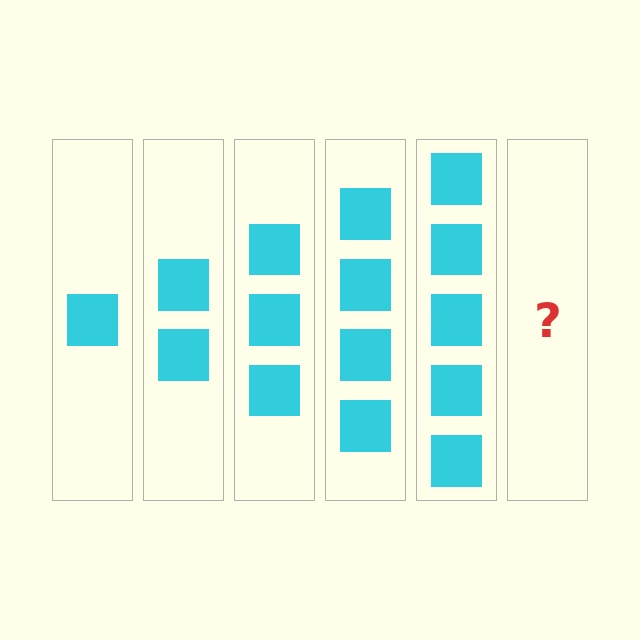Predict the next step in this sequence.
The next step is 6 squares.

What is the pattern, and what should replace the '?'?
The pattern is that each step adds one more square. The '?' should be 6 squares.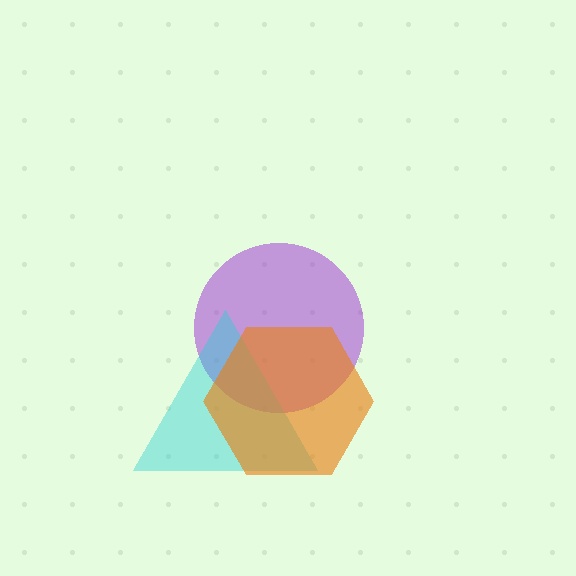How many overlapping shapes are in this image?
There are 3 overlapping shapes in the image.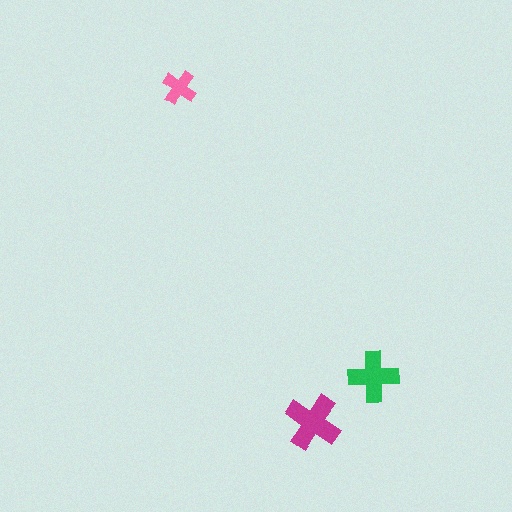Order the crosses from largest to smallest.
the magenta one, the green one, the pink one.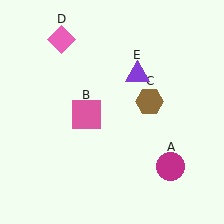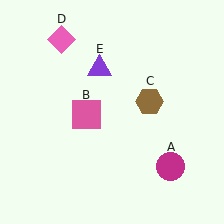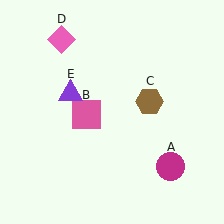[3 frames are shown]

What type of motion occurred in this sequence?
The purple triangle (object E) rotated counterclockwise around the center of the scene.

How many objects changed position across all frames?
1 object changed position: purple triangle (object E).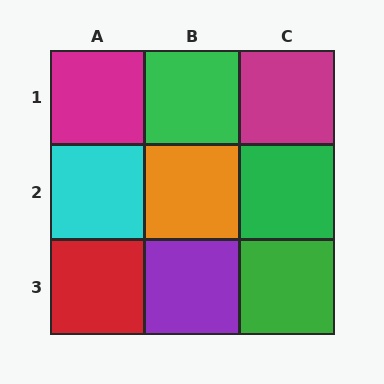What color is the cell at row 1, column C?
Magenta.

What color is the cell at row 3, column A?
Red.